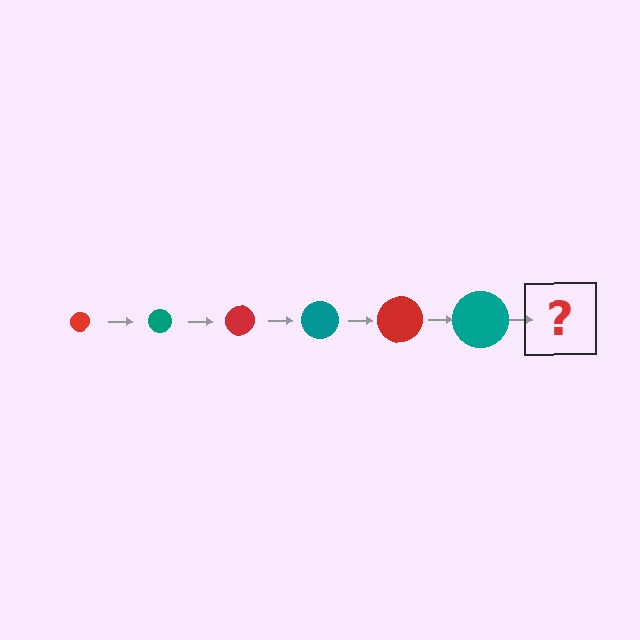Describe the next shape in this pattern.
It should be a red circle, larger than the previous one.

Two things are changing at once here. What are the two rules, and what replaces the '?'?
The two rules are that the circle grows larger each step and the color cycles through red and teal. The '?' should be a red circle, larger than the previous one.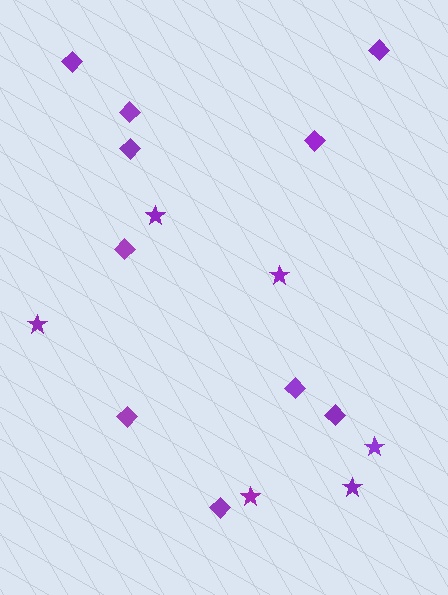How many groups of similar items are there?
There are 2 groups: one group of stars (6) and one group of diamonds (10).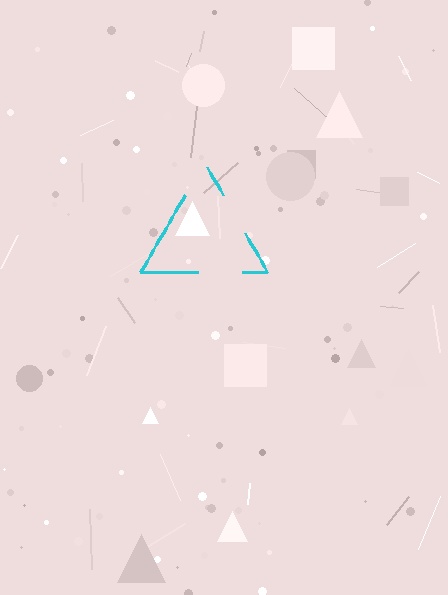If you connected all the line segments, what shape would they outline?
They would outline a triangle.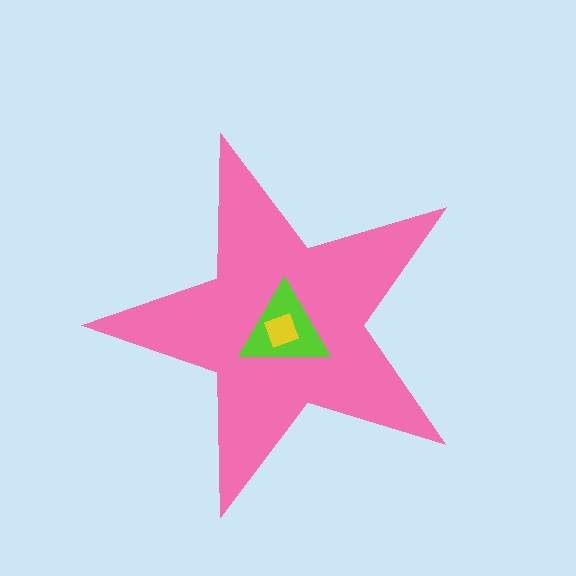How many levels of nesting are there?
3.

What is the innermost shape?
The yellow diamond.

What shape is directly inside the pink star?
The lime triangle.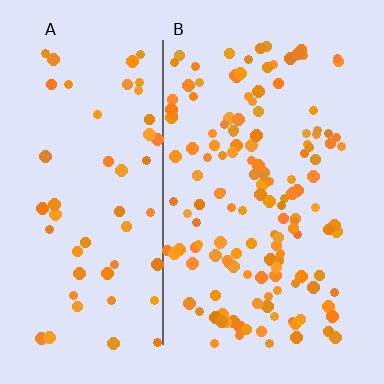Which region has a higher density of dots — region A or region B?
B (the right).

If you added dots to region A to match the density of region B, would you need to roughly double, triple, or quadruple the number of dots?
Approximately triple.